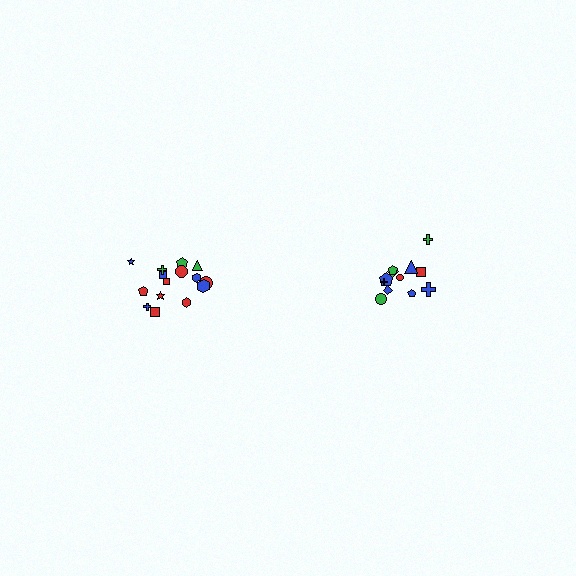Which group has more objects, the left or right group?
The left group.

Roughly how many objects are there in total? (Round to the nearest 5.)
Roughly 25 objects in total.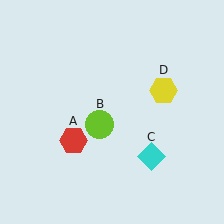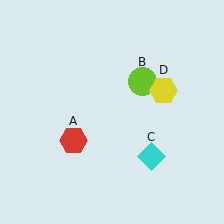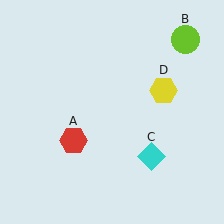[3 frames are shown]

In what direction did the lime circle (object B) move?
The lime circle (object B) moved up and to the right.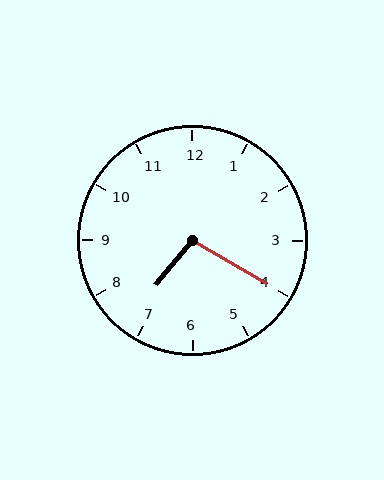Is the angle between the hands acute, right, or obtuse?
It is obtuse.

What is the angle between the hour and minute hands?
Approximately 100 degrees.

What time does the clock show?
7:20.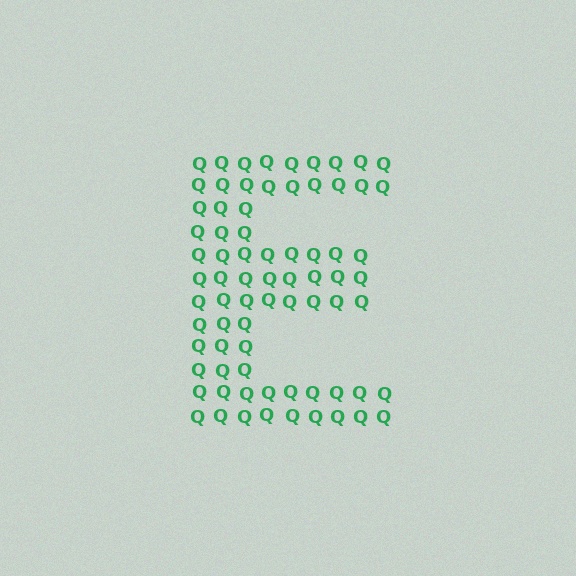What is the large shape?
The large shape is the letter E.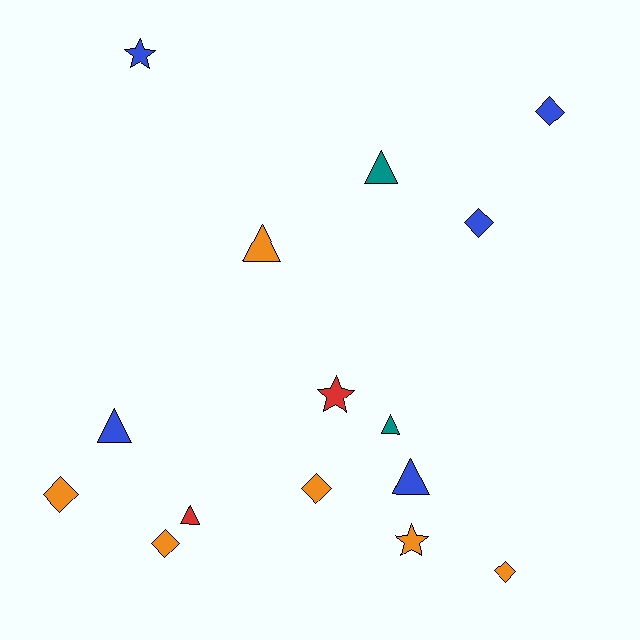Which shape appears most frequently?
Diamond, with 6 objects.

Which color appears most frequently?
Orange, with 6 objects.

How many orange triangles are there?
There is 1 orange triangle.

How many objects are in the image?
There are 15 objects.